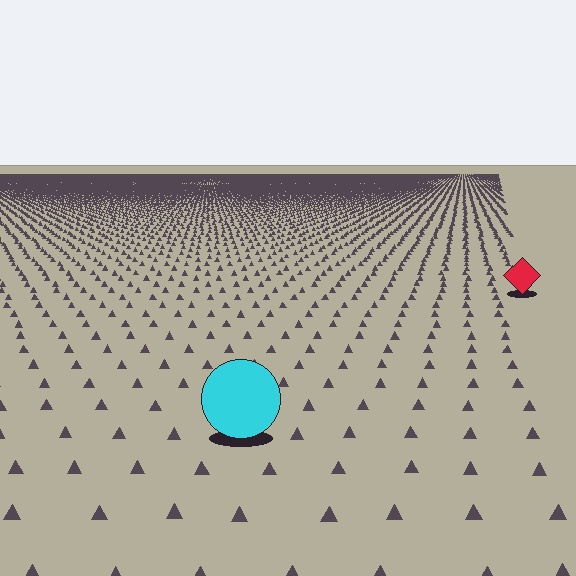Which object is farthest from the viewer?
The red diamond is farthest from the viewer. It appears smaller and the ground texture around it is denser.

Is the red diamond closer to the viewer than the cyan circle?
No. The cyan circle is closer — you can tell from the texture gradient: the ground texture is coarser near it.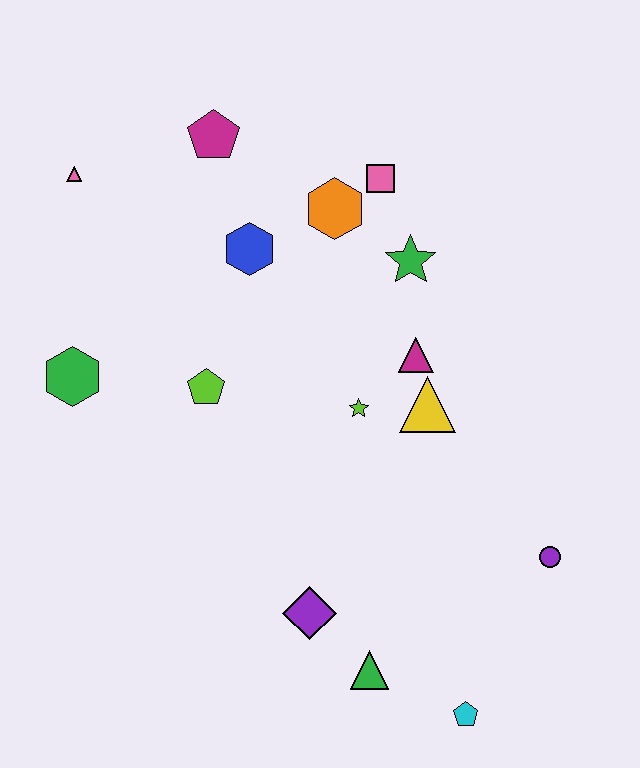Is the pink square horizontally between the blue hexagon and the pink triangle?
No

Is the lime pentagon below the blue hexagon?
Yes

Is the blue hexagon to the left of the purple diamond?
Yes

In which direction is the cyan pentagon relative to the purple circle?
The cyan pentagon is below the purple circle.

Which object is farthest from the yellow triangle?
The pink triangle is farthest from the yellow triangle.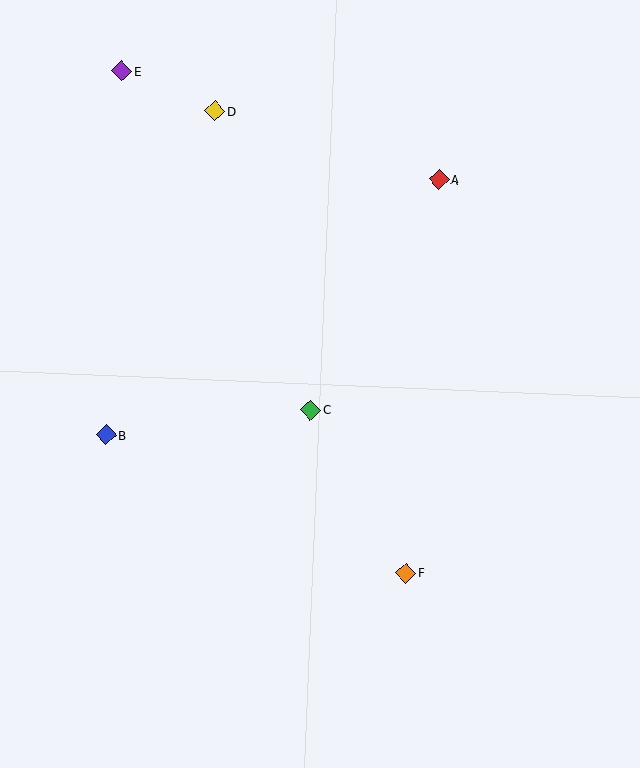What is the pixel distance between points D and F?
The distance between D and F is 500 pixels.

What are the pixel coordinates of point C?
Point C is at (311, 410).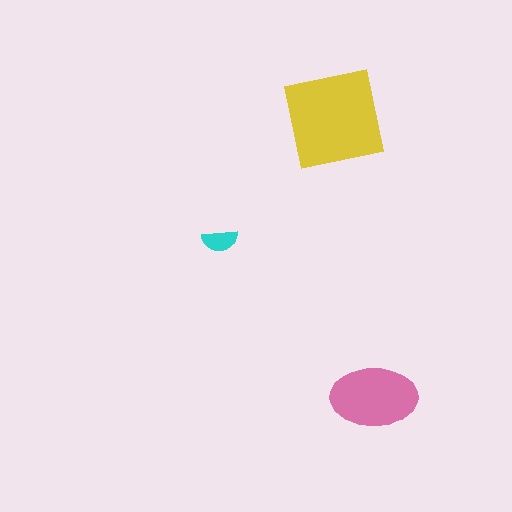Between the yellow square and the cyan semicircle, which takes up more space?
The yellow square.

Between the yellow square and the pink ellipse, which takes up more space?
The yellow square.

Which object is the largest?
The yellow square.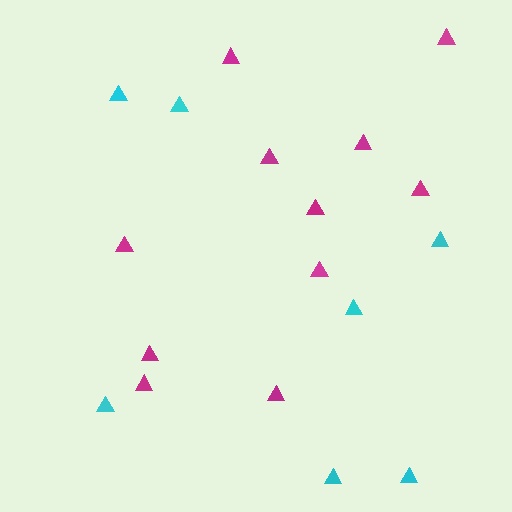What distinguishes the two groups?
There are 2 groups: one group of cyan triangles (7) and one group of magenta triangles (11).